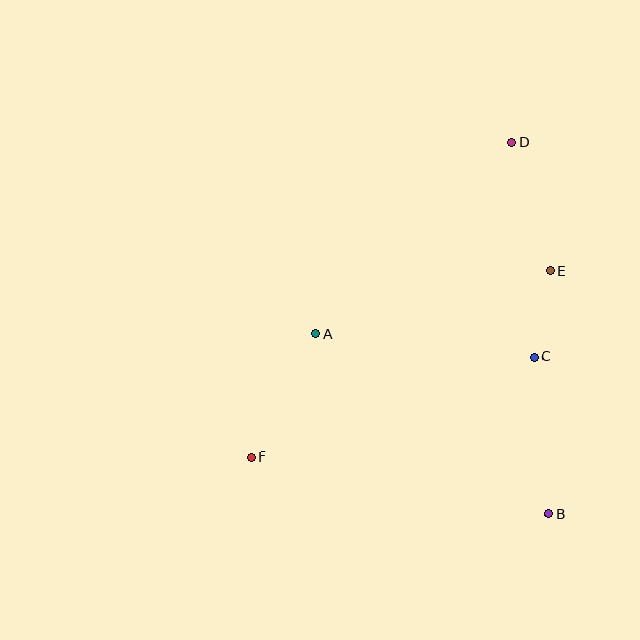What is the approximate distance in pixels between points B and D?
The distance between B and D is approximately 373 pixels.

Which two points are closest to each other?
Points C and E are closest to each other.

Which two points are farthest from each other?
Points D and F are farthest from each other.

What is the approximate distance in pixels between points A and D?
The distance between A and D is approximately 273 pixels.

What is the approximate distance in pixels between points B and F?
The distance between B and F is approximately 302 pixels.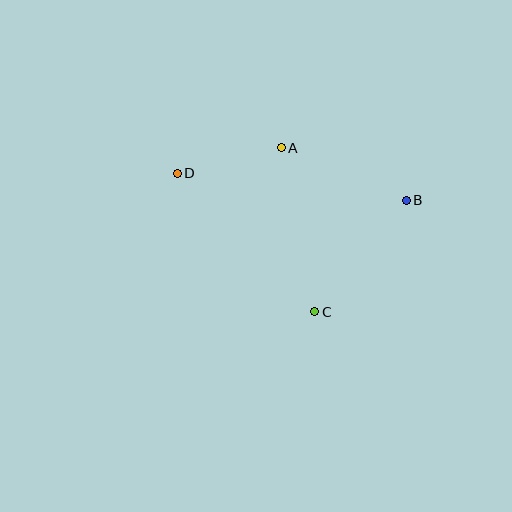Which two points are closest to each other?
Points A and D are closest to each other.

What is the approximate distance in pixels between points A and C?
The distance between A and C is approximately 168 pixels.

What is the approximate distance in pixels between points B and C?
The distance between B and C is approximately 144 pixels.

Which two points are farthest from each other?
Points B and D are farthest from each other.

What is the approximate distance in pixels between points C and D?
The distance between C and D is approximately 195 pixels.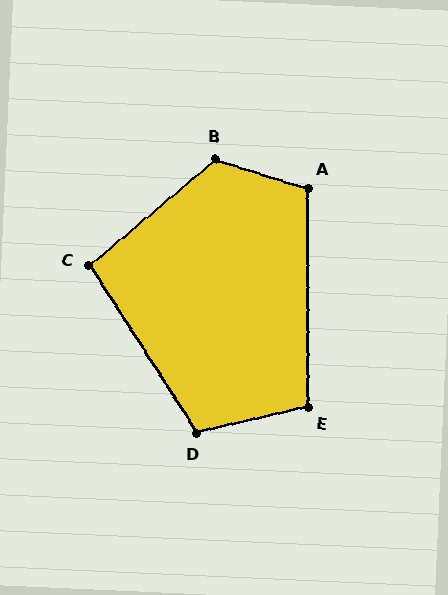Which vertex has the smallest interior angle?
C, at approximately 97 degrees.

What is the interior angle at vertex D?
Approximately 110 degrees (obtuse).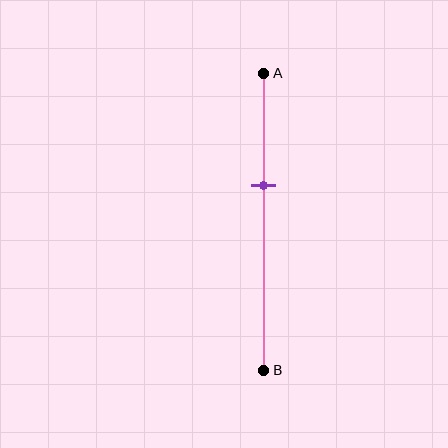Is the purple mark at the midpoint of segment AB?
No, the mark is at about 40% from A, not at the 50% midpoint.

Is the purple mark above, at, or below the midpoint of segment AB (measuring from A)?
The purple mark is above the midpoint of segment AB.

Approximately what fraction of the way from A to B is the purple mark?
The purple mark is approximately 40% of the way from A to B.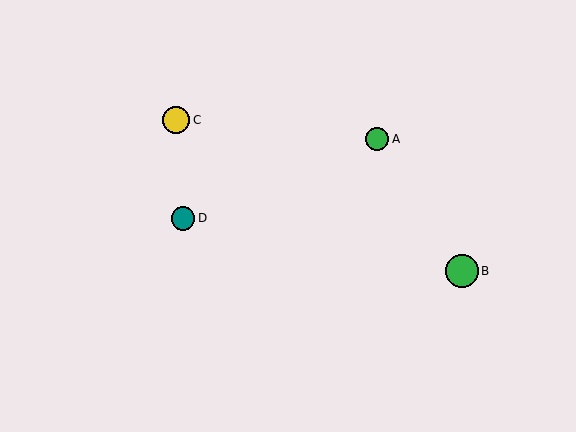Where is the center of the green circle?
The center of the green circle is at (462, 271).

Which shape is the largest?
The green circle (labeled B) is the largest.